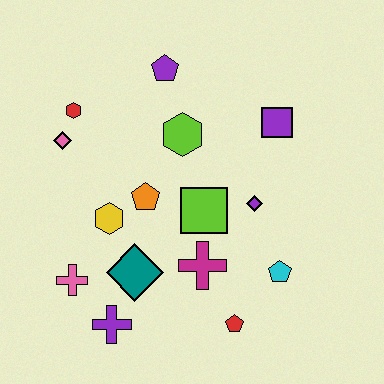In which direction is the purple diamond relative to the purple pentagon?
The purple diamond is below the purple pentagon.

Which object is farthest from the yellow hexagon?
The purple square is farthest from the yellow hexagon.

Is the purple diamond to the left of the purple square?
Yes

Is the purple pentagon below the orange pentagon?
No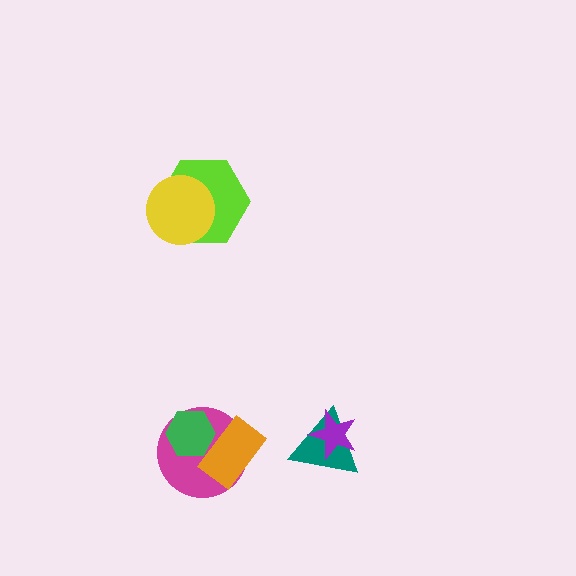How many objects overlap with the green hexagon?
2 objects overlap with the green hexagon.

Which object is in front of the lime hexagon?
The yellow circle is in front of the lime hexagon.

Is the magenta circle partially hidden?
Yes, it is partially covered by another shape.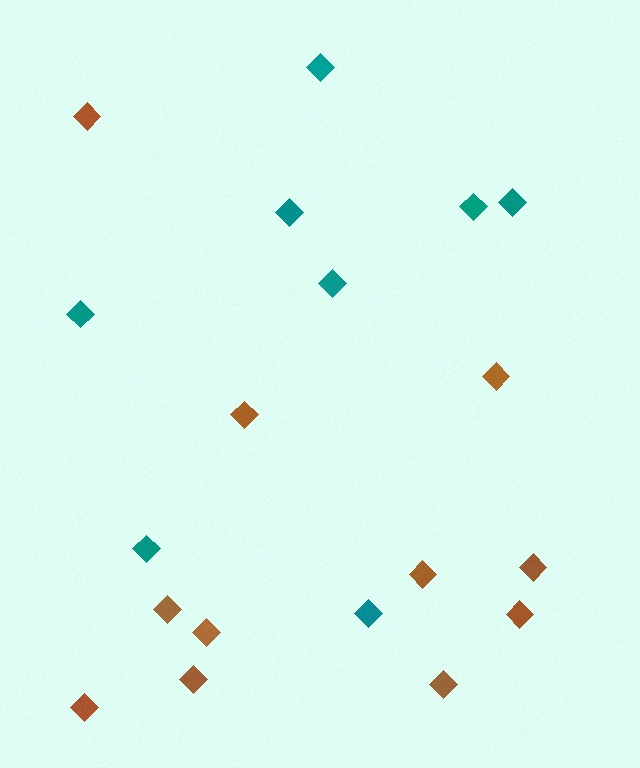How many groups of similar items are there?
There are 2 groups: one group of brown diamonds (11) and one group of teal diamonds (8).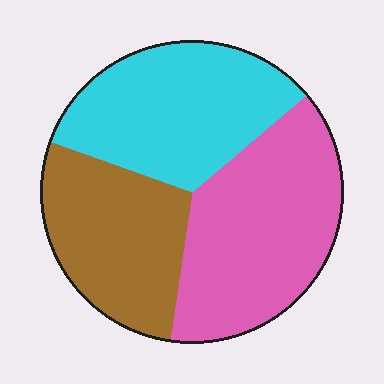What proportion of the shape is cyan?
Cyan covers about 35% of the shape.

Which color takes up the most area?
Pink, at roughly 40%.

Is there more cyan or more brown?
Cyan.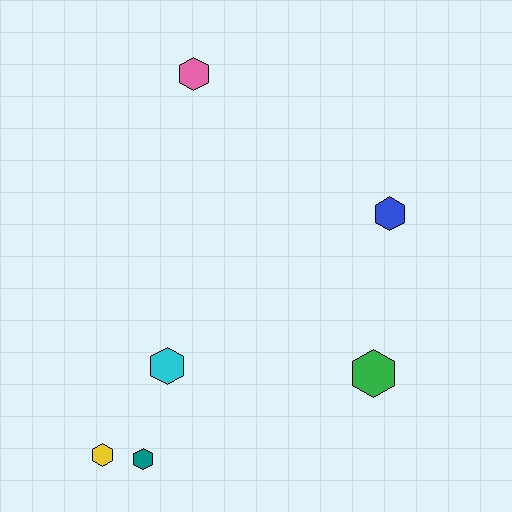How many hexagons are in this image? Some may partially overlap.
There are 6 hexagons.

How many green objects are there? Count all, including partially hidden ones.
There is 1 green object.